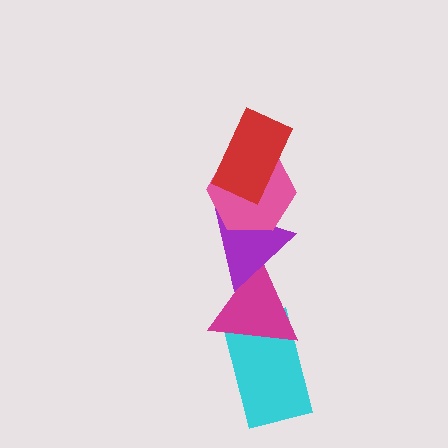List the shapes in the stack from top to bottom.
From top to bottom: the red rectangle, the pink hexagon, the purple triangle, the magenta triangle, the cyan rectangle.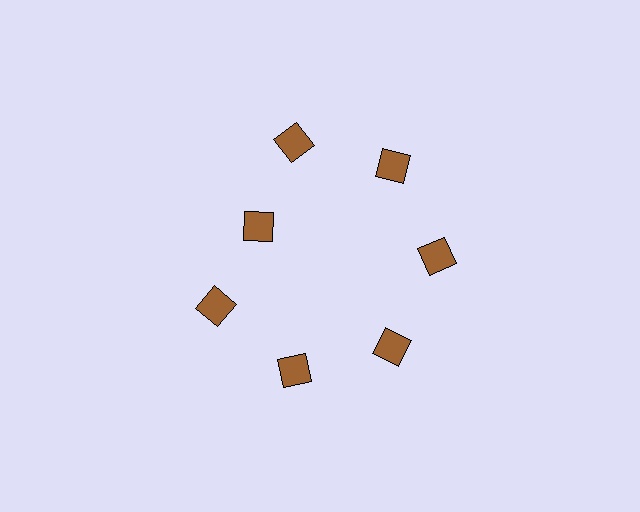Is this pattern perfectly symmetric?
No. The 7 brown diamonds are arranged in a ring, but one element near the 10 o'clock position is pulled inward toward the center, breaking the 7-fold rotational symmetry.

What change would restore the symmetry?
The symmetry would be restored by moving it outward, back onto the ring so that all 7 diamonds sit at equal angles and equal distance from the center.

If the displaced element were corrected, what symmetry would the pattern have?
It would have 7-fold rotational symmetry — the pattern would map onto itself every 51 degrees.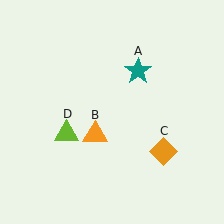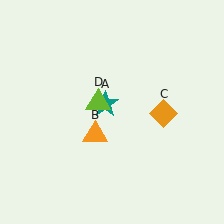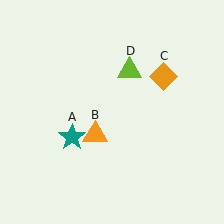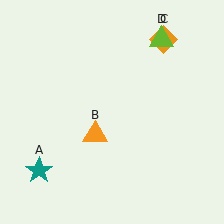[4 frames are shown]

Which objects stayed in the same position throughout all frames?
Orange triangle (object B) remained stationary.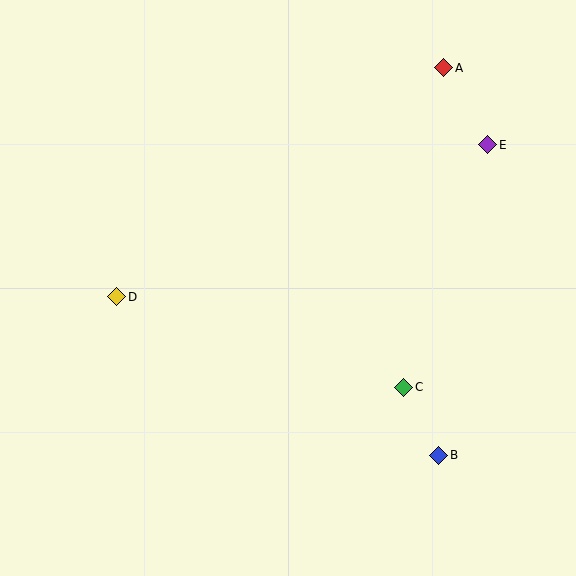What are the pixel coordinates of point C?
Point C is at (404, 387).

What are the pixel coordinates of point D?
Point D is at (117, 297).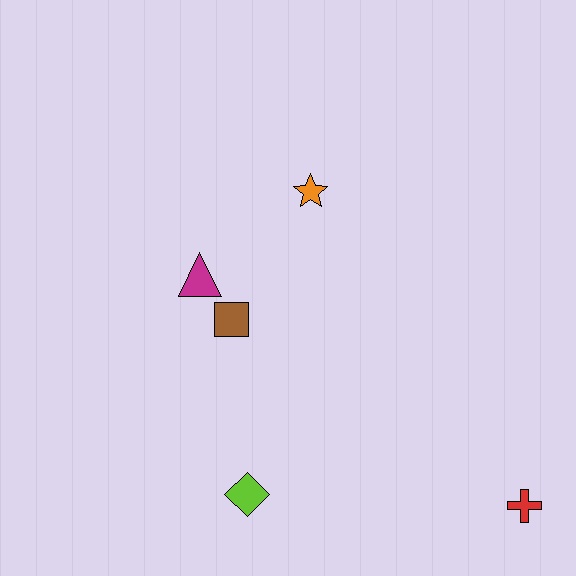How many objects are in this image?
There are 5 objects.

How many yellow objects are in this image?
There are no yellow objects.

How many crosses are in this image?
There is 1 cross.